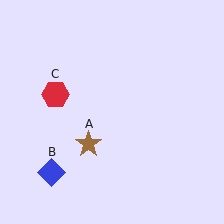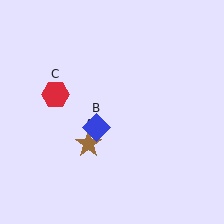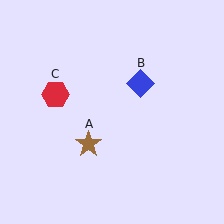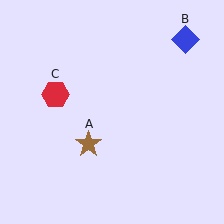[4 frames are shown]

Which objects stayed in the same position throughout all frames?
Brown star (object A) and red hexagon (object C) remained stationary.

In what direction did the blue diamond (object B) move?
The blue diamond (object B) moved up and to the right.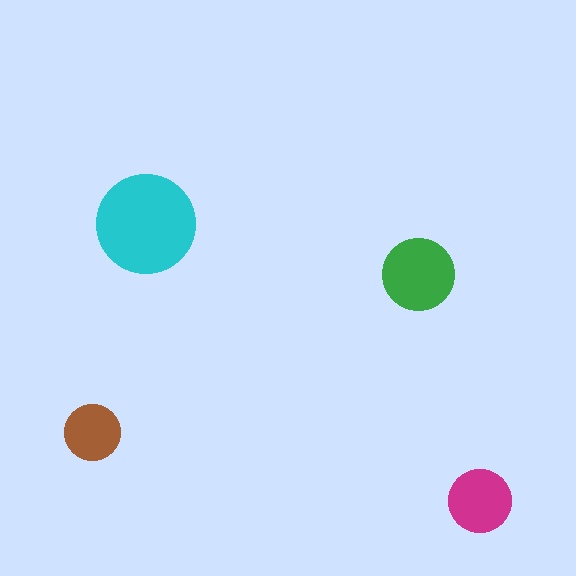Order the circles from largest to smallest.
the cyan one, the green one, the magenta one, the brown one.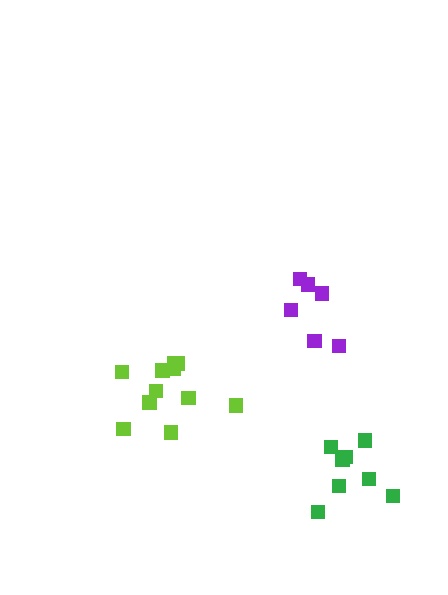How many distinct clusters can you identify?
There are 3 distinct clusters.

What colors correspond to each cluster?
The clusters are colored: purple, green, lime.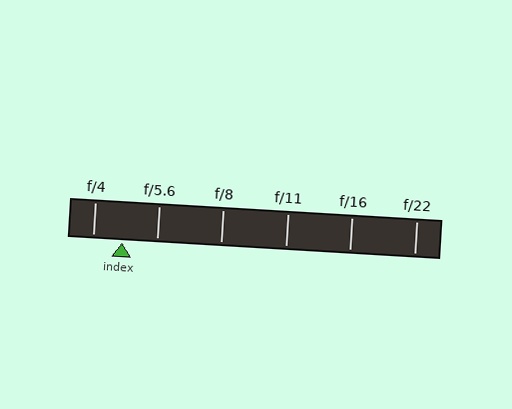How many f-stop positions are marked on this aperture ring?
There are 6 f-stop positions marked.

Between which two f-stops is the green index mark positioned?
The index mark is between f/4 and f/5.6.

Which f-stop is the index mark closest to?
The index mark is closest to f/4.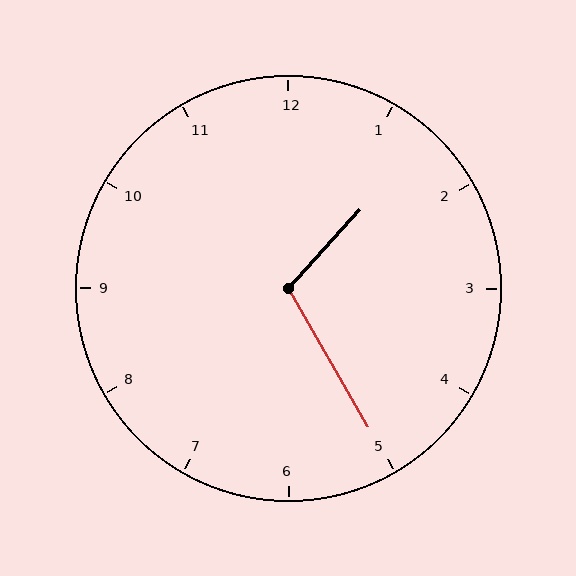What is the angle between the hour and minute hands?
Approximately 108 degrees.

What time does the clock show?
1:25.